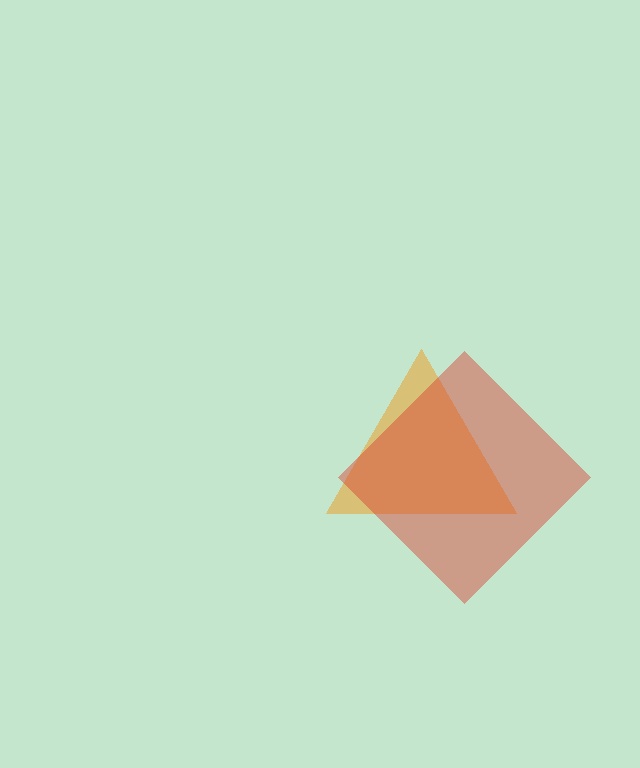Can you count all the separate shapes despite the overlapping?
Yes, there are 2 separate shapes.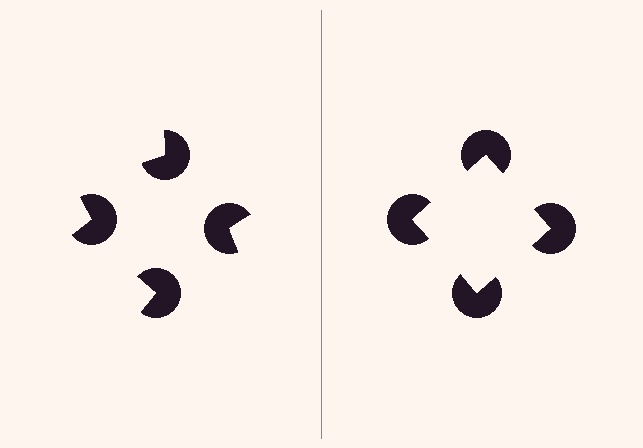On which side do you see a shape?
An illusory square appears on the right side. On the left side the wedge cuts are rotated, so no coherent shape forms.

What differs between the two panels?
The pac-man discs are positioned identically on both sides; only the wedge orientations differ. On the right they align to a square; on the left they are misaligned.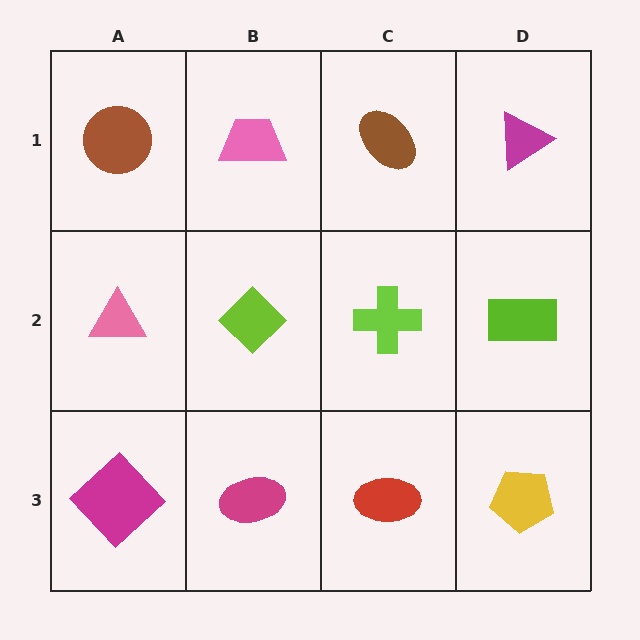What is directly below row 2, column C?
A red ellipse.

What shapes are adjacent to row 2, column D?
A magenta triangle (row 1, column D), a yellow pentagon (row 3, column D), a lime cross (row 2, column C).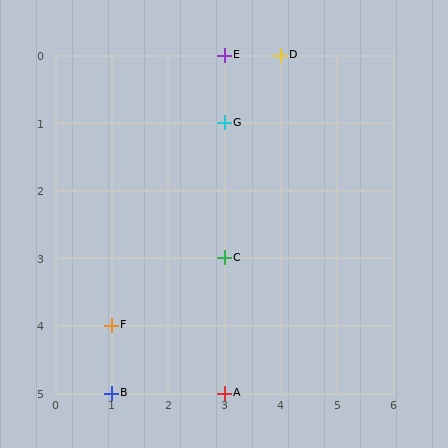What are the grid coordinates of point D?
Point D is at grid coordinates (4, 0).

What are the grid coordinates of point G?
Point G is at grid coordinates (3, 1).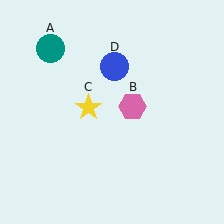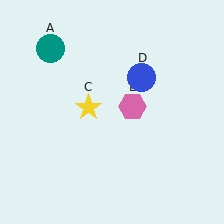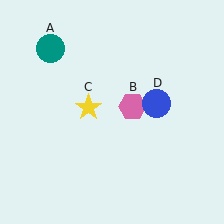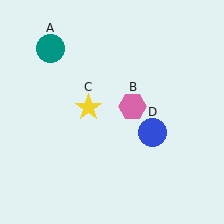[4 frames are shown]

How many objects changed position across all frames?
1 object changed position: blue circle (object D).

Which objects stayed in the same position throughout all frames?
Teal circle (object A) and pink hexagon (object B) and yellow star (object C) remained stationary.